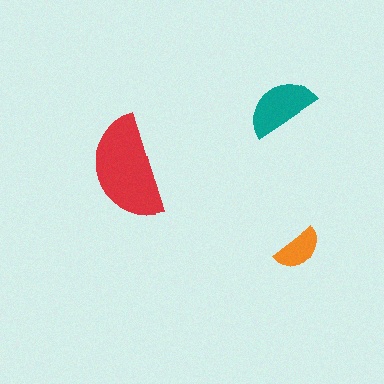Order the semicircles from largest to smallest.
the red one, the teal one, the orange one.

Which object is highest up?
The teal semicircle is topmost.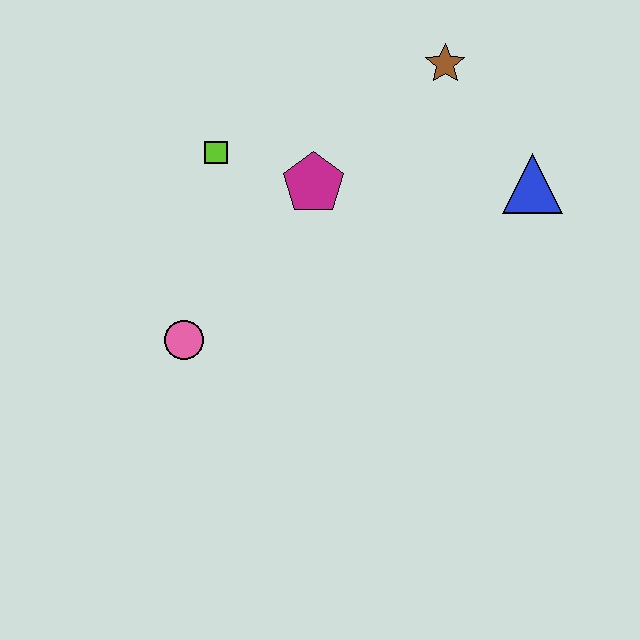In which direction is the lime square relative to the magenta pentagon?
The lime square is to the left of the magenta pentagon.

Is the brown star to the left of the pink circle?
No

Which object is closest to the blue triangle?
The brown star is closest to the blue triangle.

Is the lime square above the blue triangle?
Yes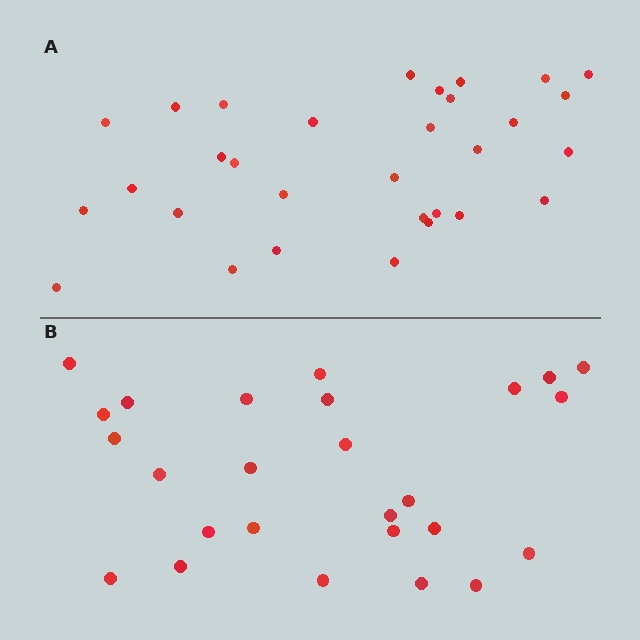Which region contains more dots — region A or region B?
Region A (the top region) has more dots.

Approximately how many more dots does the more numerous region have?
Region A has about 5 more dots than region B.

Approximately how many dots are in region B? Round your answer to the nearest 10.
About 30 dots. (The exact count is 26, which rounds to 30.)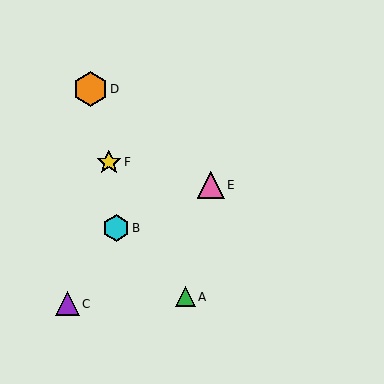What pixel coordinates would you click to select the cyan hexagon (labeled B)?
Click at (116, 228) to select the cyan hexagon B.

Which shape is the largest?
The orange hexagon (labeled D) is the largest.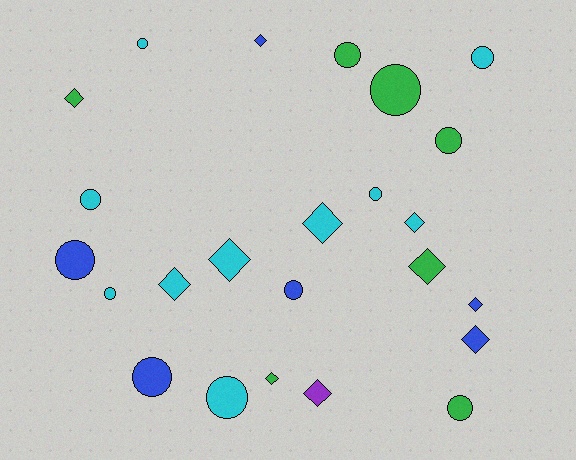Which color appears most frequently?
Cyan, with 10 objects.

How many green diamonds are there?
There are 3 green diamonds.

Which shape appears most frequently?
Circle, with 13 objects.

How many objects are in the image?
There are 24 objects.